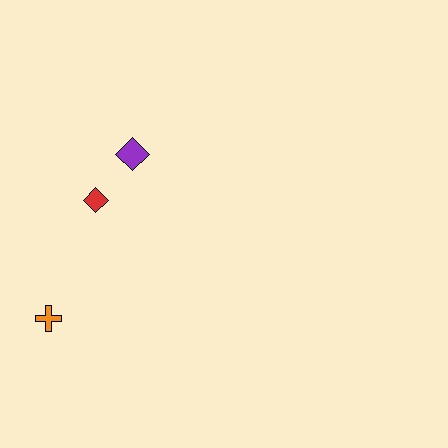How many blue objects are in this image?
There are no blue objects.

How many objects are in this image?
There are 3 objects.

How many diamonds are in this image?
There are 2 diamonds.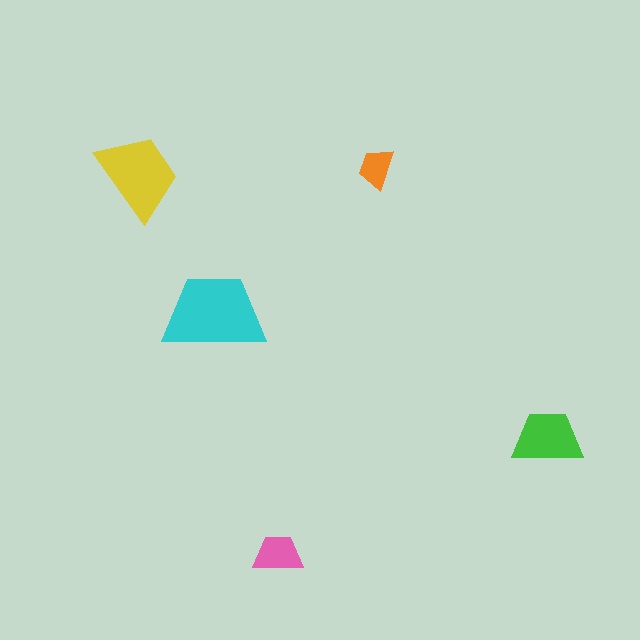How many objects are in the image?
There are 5 objects in the image.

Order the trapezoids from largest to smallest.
the cyan one, the yellow one, the green one, the pink one, the orange one.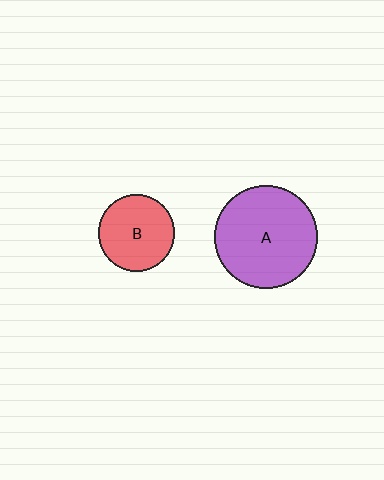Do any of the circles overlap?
No, none of the circles overlap.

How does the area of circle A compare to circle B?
Approximately 1.8 times.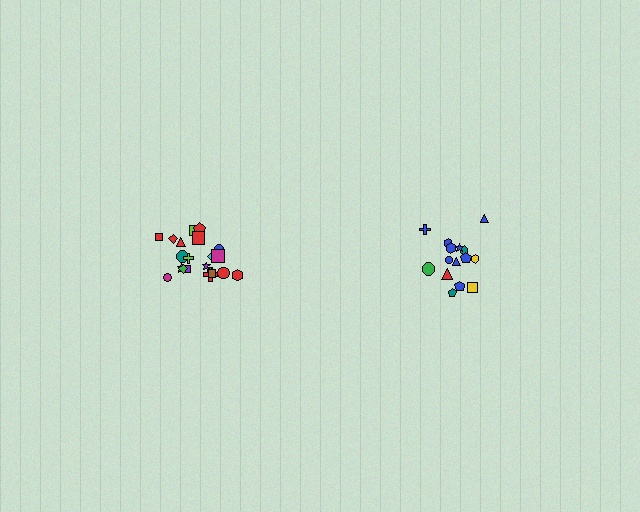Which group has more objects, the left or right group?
The left group.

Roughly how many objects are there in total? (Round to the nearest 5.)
Roughly 35 objects in total.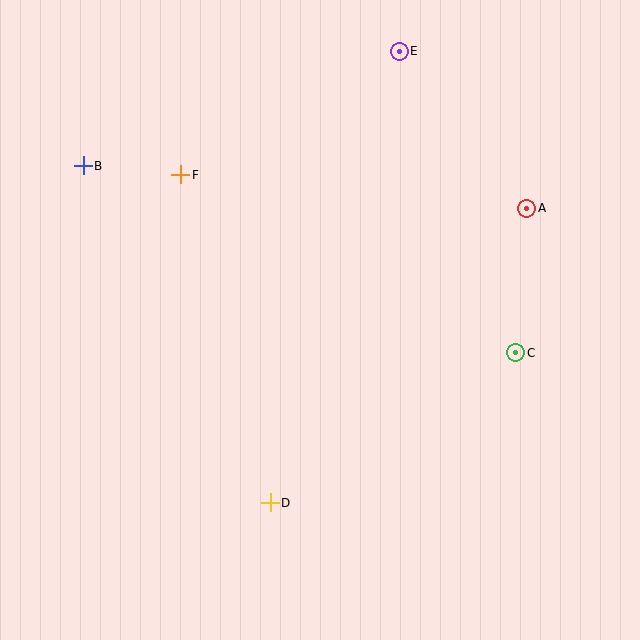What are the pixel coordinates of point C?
Point C is at (516, 353).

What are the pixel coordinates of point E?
Point E is at (399, 51).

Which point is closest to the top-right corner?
Point A is closest to the top-right corner.